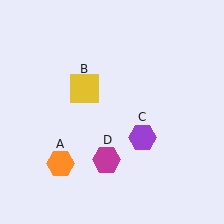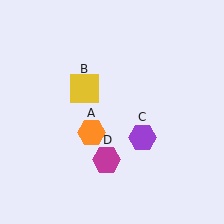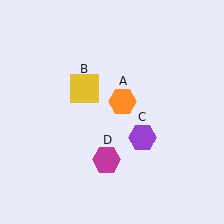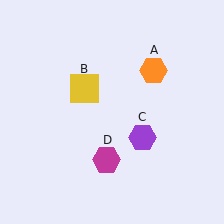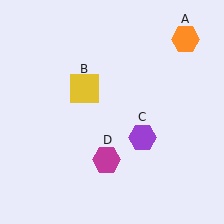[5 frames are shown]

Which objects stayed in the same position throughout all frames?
Yellow square (object B) and purple hexagon (object C) and magenta hexagon (object D) remained stationary.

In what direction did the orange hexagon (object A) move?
The orange hexagon (object A) moved up and to the right.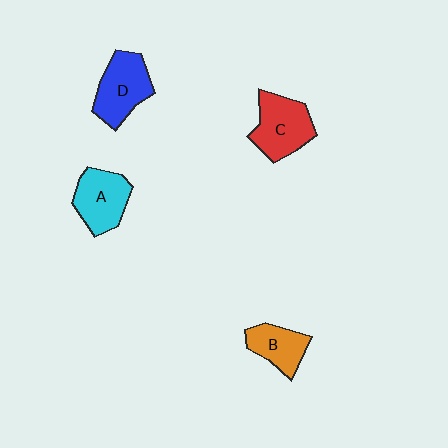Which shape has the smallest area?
Shape B (orange).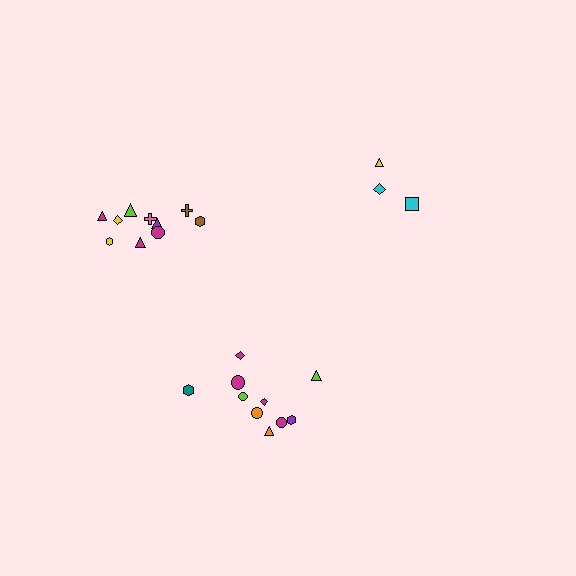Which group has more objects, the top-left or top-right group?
The top-left group.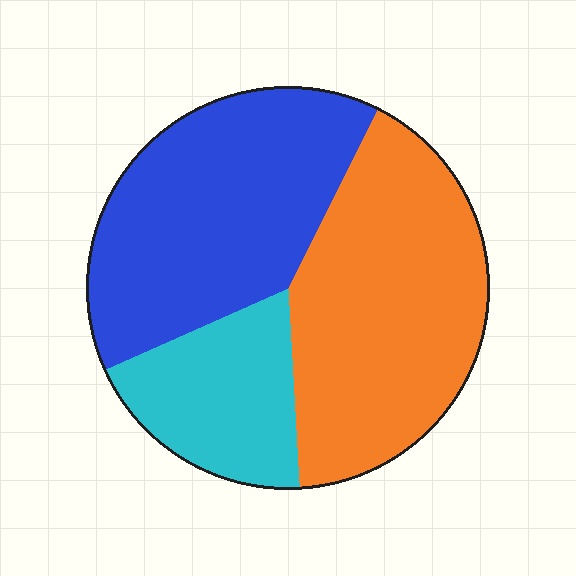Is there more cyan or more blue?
Blue.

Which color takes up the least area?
Cyan, at roughly 20%.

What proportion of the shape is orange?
Orange takes up about two fifths (2/5) of the shape.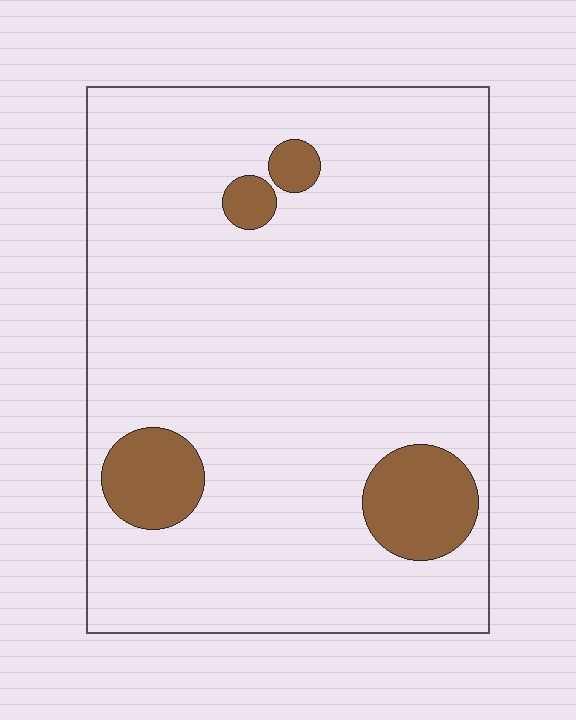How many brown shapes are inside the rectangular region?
4.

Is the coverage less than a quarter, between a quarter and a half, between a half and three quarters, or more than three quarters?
Less than a quarter.